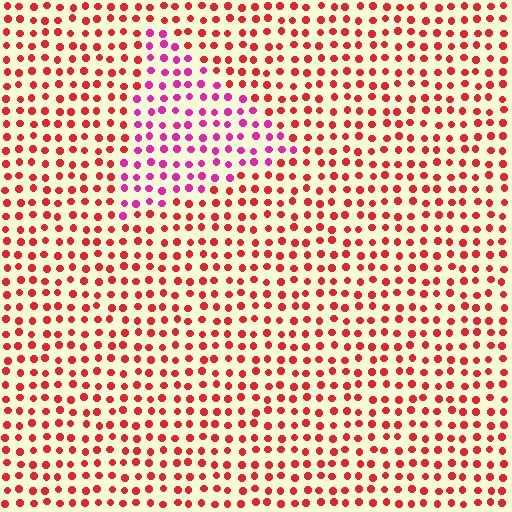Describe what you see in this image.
The image is filled with small red elements in a uniform arrangement. A triangle-shaped region is visible where the elements are tinted to a slightly different hue, forming a subtle color boundary.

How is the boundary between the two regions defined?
The boundary is defined purely by a slight shift in hue (about 40 degrees). Spacing, size, and orientation are identical on both sides.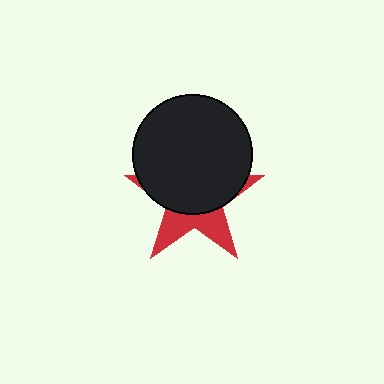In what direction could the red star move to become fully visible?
The red star could move down. That would shift it out from behind the black circle entirely.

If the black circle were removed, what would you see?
You would see the complete red star.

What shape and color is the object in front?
The object in front is a black circle.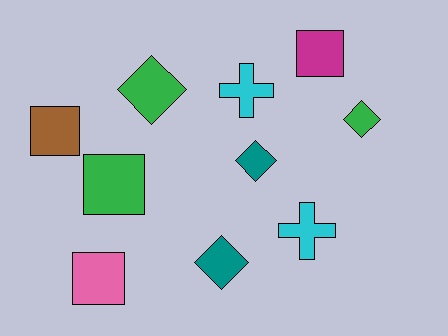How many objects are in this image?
There are 10 objects.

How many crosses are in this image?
There are 2 crosses.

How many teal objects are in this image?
There are 2 teal objects.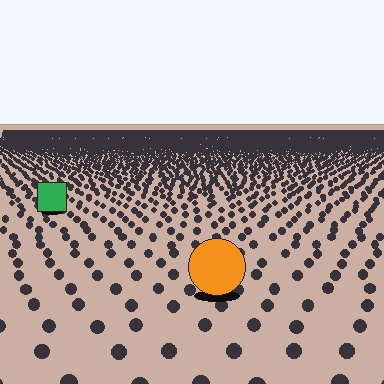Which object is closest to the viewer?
The orange circle is closest. The texture marks near it are larger and more spread out.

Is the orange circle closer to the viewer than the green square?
Yes. The orange circle is closer — you can tell from the texture gradient: the ground texture is coarser near it.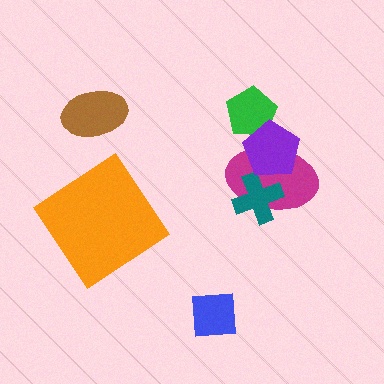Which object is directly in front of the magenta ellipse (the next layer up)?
The teal cross is directly in front of the magenta ellipse.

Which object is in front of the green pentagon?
The purple pentagon is in front of the green pentagon.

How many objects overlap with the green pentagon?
1 object overlaps with the green pentagon.